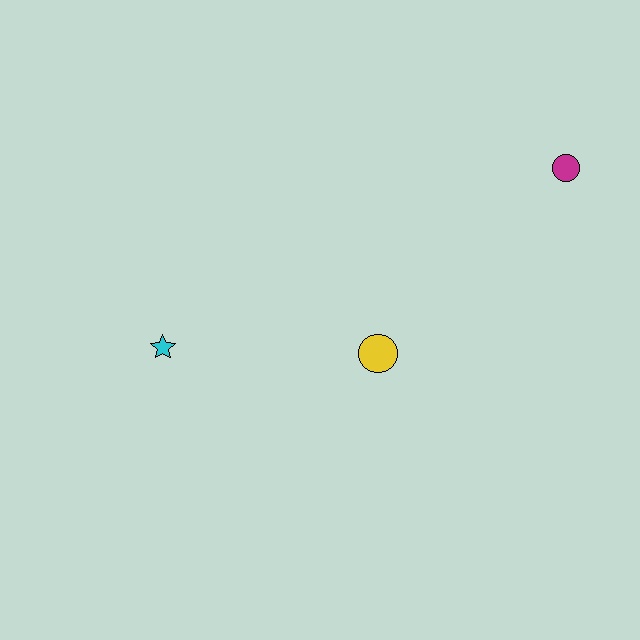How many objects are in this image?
There are 3 objects.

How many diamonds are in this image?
There are no diamonds.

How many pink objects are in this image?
There are no pink objects.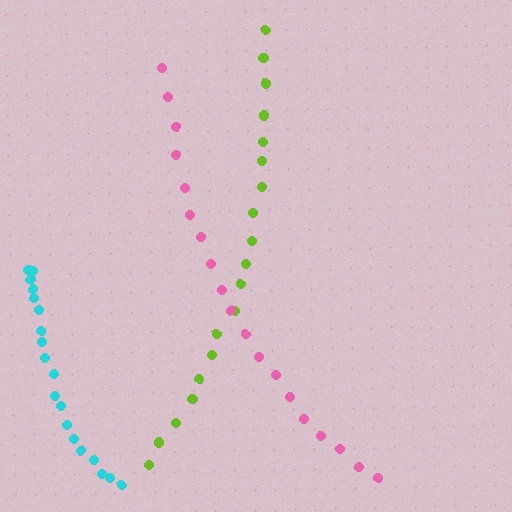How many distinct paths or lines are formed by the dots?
There are 3 distinct paths.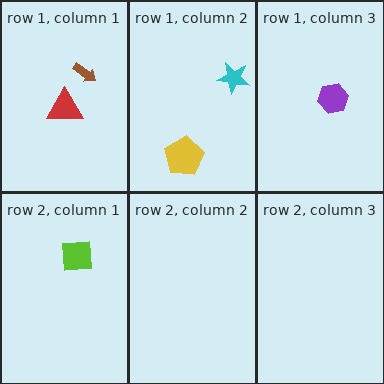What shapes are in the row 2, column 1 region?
The lime square.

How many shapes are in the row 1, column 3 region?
1.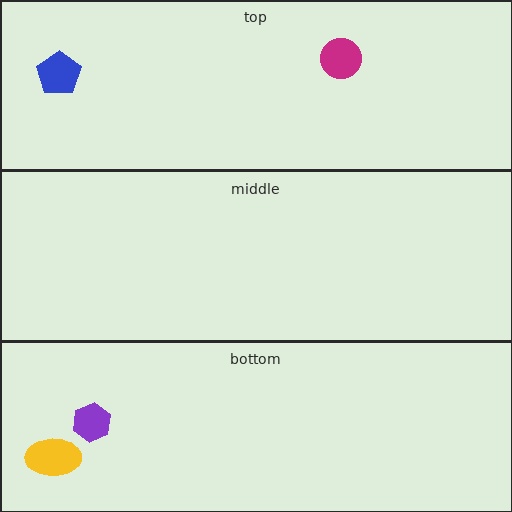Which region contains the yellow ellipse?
The bottom region.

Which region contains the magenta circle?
The top region.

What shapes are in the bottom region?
The yellow ellipse, the purple hexagon.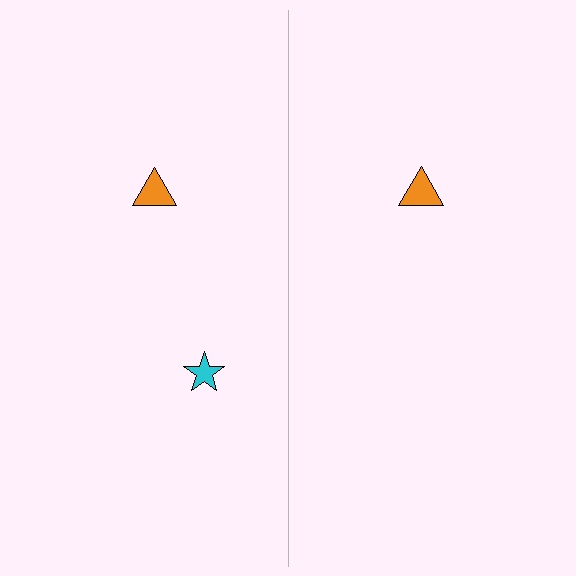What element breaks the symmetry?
A cyan star is missing from the right side.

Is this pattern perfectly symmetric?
No, the pattern is not perfectly symmetric. A cyan star is missing from the right side.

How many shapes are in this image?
There are 3 shapes in this image.